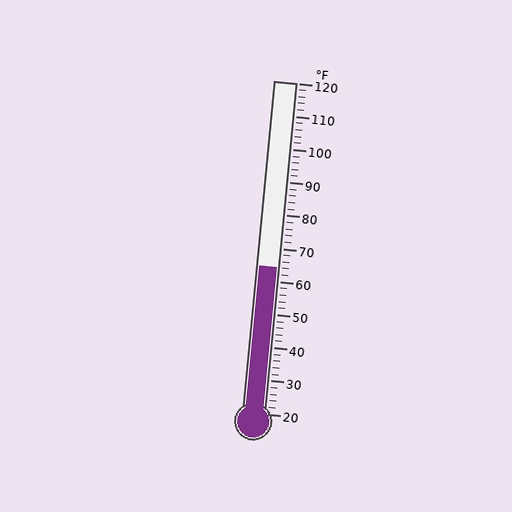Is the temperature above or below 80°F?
The temperature is below 80°F.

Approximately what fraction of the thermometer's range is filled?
The thermometer is filled to approximately 45% of its range.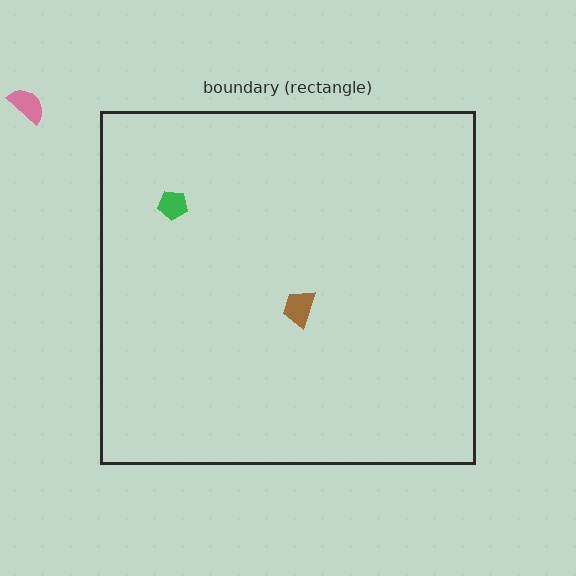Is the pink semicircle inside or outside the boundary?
Outside.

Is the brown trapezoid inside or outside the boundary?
Inside.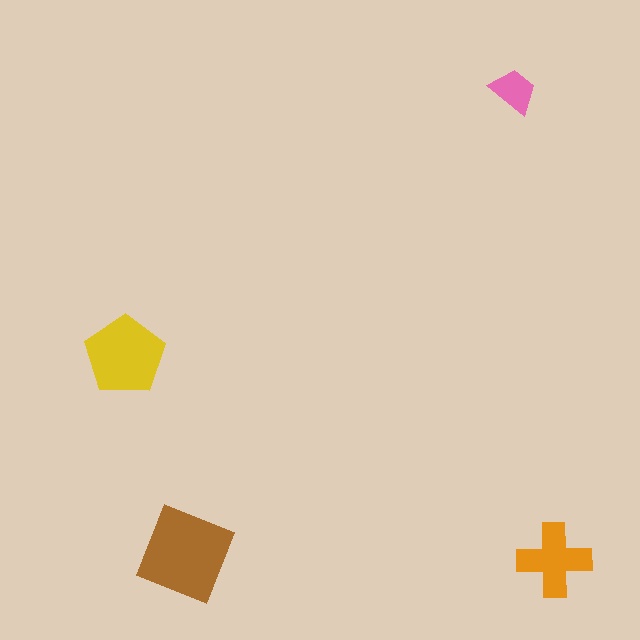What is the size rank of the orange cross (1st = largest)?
3rd.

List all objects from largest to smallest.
The brown square, the yellow pentagon, the orange cross, the pink trapezoid.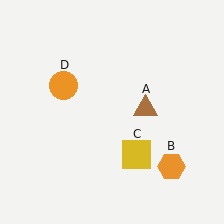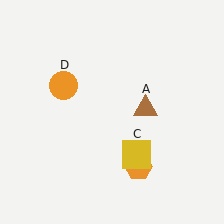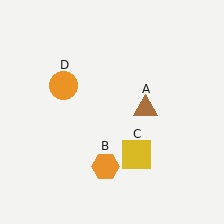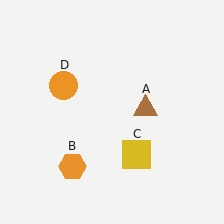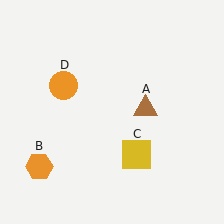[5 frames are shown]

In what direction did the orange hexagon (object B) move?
The orange hexagon (object B) moved left.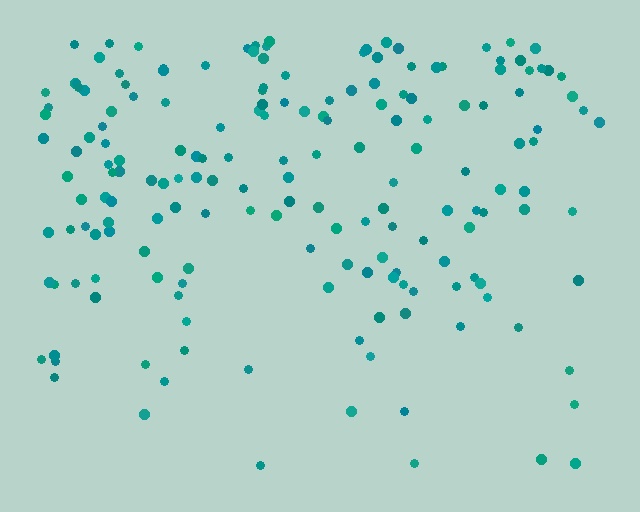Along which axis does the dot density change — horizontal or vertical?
Vertical.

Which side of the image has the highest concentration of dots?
The top.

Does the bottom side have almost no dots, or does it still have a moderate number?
Still a moderate number, just noticeably fewer than the top.